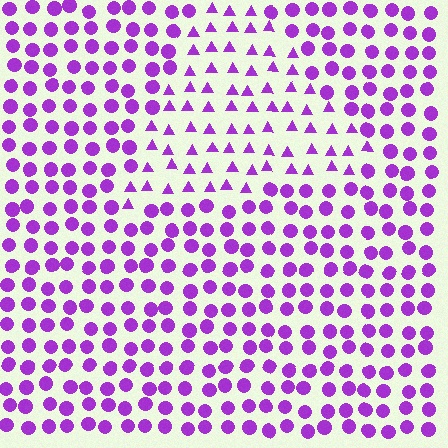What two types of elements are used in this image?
The image uses triangles inside the triangle region and circles outside it.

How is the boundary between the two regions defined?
The boundary is defined by a change in element shape: triangles inside vs. circles outside. All elements share the same color and spacing.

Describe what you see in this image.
The image is filled with small purple elements arranged in a uniform grid. A triangle-shaped region contains triangles, while the surrounding area contains circles. The boundary is defined purely by the change in element shape.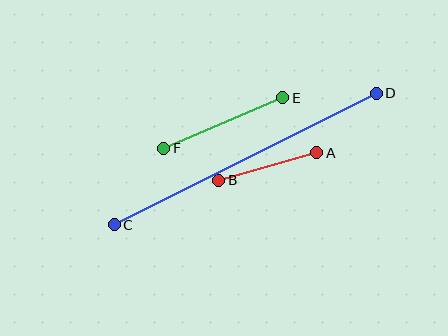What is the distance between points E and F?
The distance is approximately 129 pixels.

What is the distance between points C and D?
The distance is approximately 293 pixels.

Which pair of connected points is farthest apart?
Points C and D are farthest apart.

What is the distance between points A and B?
The distance is approximately 102 pixels.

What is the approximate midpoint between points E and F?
The midpoint is at approximately (223, 123) pixels.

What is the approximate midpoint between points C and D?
The midpoint is at approximately (245, 159) pixels.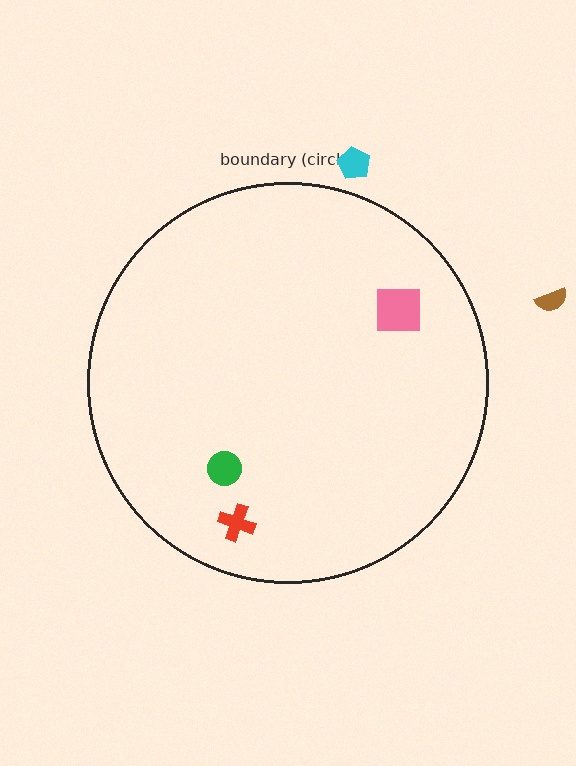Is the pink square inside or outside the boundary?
Inside.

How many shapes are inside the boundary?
3 inside, 2 outside.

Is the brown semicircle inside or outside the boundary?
Outside.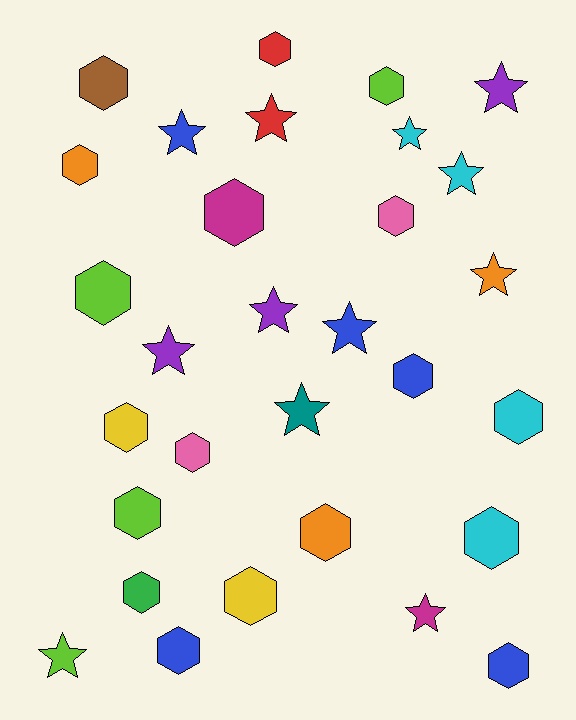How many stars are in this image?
There are 12 stars.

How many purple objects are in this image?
There are 3 purple objects.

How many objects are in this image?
There are 30 objects.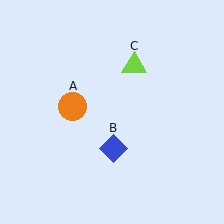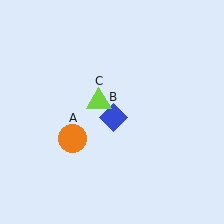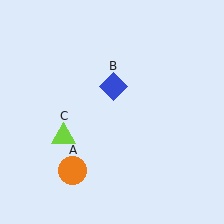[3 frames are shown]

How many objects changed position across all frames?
3 objects changed position: orange circle (object A), blue diamond (object B), lime triangle (object C).